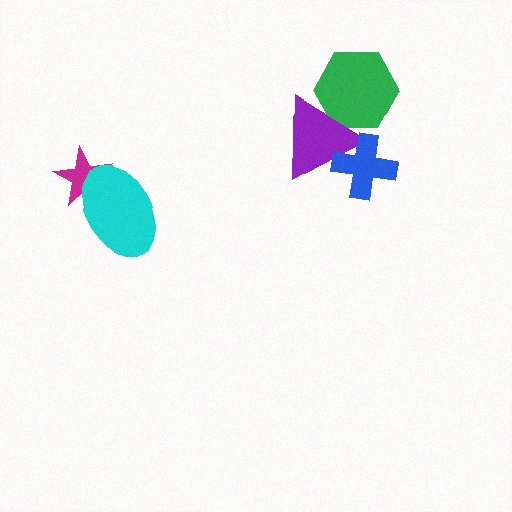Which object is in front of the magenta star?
The cyan ellipse is in front of the magenta star.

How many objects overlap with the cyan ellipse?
1 object overlaps with the cyan ellipse.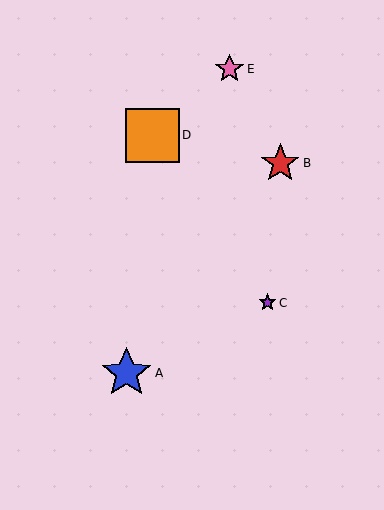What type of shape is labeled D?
Shape D is an orange square.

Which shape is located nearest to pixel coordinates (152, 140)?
The orange square (labeled D) at (152, 135) is nearest to that location.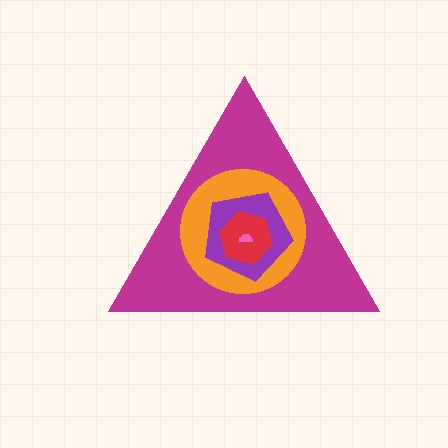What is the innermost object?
The pink semicircle.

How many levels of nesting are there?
5.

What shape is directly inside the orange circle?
The purple pentagon.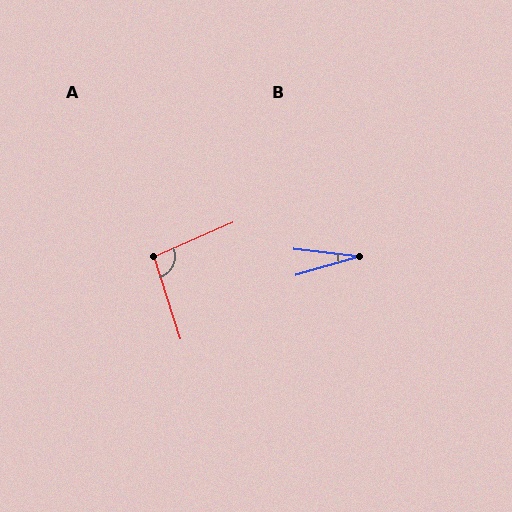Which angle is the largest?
A, at approximately 96 degrees.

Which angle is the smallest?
B, at approximately 23 degrees.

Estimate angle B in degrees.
Approximately 23 degrees.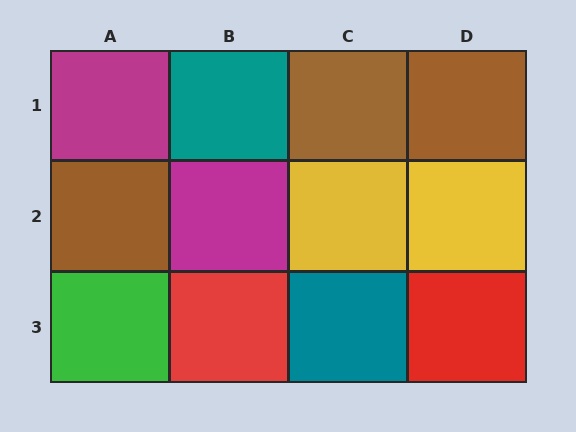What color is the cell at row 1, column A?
Magenta.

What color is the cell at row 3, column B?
Red.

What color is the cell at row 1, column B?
Teal.